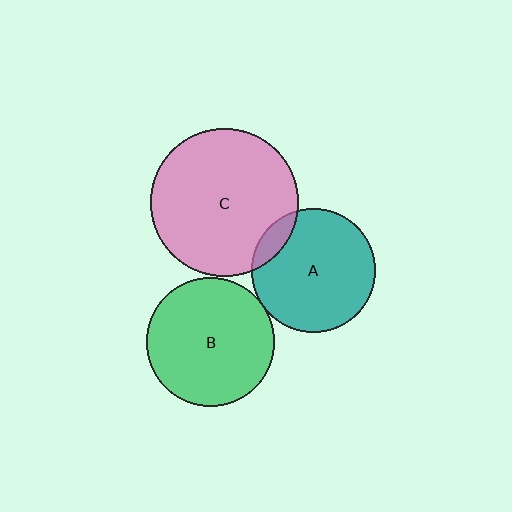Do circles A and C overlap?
Yes.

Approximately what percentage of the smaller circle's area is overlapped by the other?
Approximately 10%.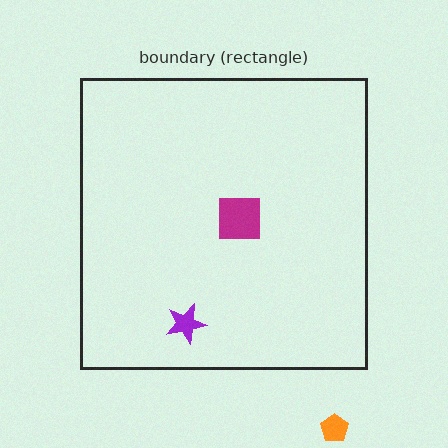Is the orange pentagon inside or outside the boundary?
Outside.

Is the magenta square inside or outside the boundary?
Inside.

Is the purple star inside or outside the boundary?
Inside.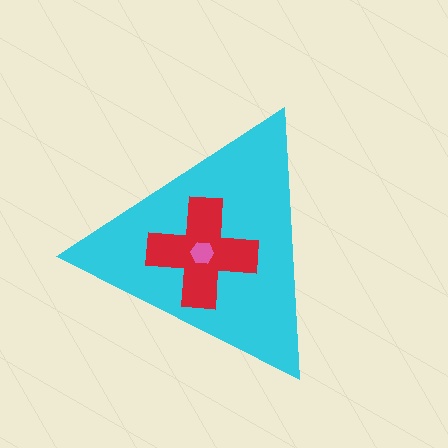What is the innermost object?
The pink hexagon.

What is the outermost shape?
The cyan triangle.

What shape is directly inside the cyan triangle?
The red cross.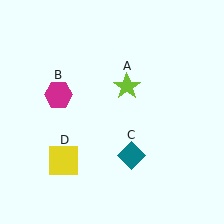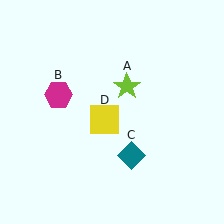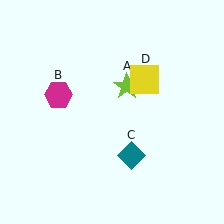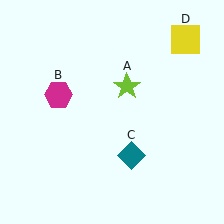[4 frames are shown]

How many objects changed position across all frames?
1 object changed position: yellow square (object D).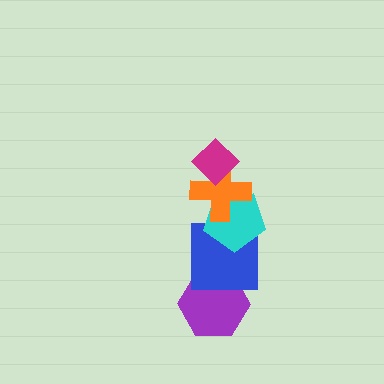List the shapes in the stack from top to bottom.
From top to bottom: the magenta diamond, the orange cross, the cyan pentagon, the blue square, the purple hexagon.